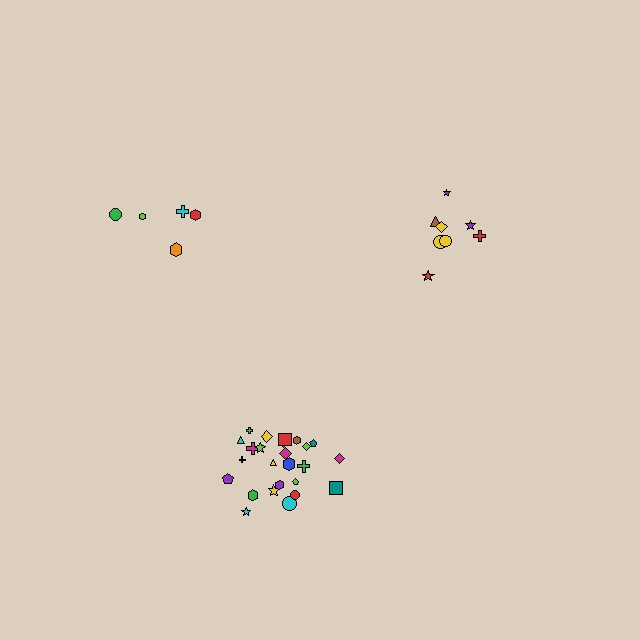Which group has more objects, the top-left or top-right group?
The top-right group.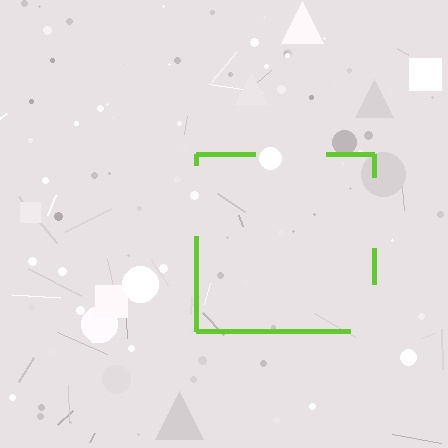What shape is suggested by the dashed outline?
The dashed outline suggests a square.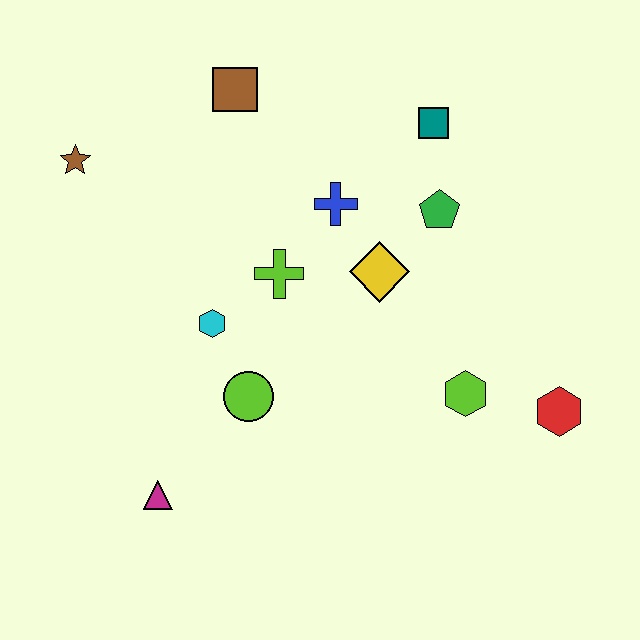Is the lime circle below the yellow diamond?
Yes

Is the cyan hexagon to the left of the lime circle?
Yes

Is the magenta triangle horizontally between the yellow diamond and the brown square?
No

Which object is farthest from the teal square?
The magenta triangle is farthest from the teal square.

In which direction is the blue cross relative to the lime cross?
The blue cross is above the lime cross.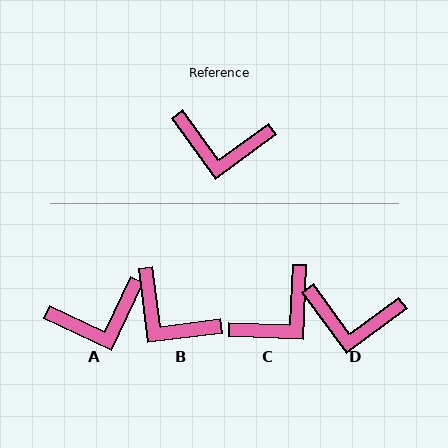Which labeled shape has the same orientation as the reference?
D.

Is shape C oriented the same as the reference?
No, it is off by about 51 degrees.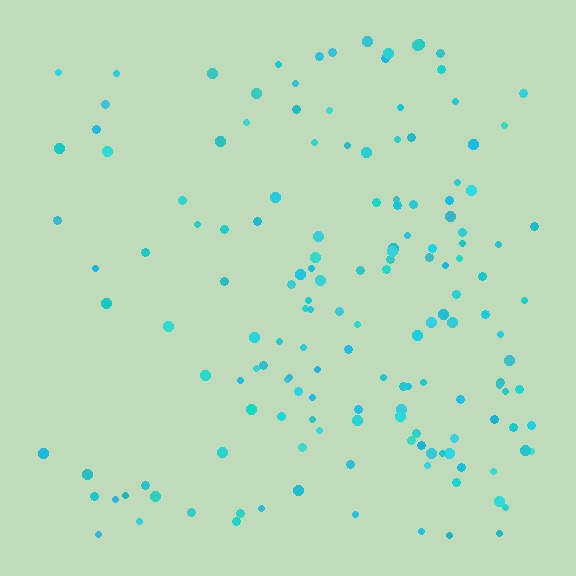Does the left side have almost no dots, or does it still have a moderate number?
Still a moderate number, just noticeably fewer than the right.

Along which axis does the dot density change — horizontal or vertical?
Horizontal.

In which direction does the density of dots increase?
From left to right, with the right side densest.